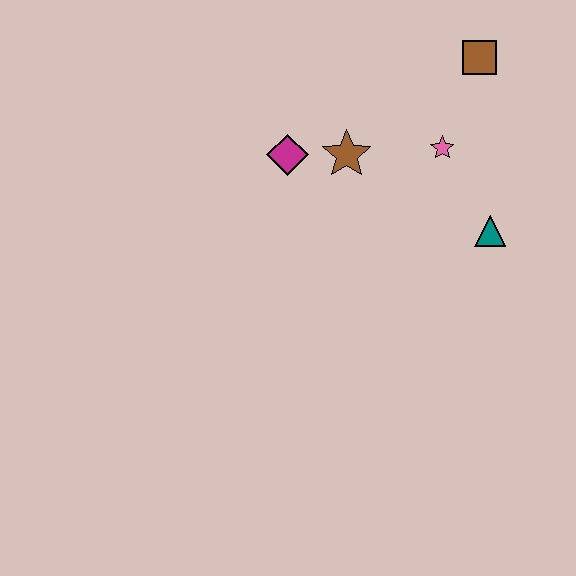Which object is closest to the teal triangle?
The pink star is closest to the teal triangle.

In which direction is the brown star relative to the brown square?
The brown star is to the left of the brown square.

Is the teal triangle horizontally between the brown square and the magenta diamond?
No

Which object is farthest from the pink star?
The magenta diamond is farthest from the pink star.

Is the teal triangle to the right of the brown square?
Yes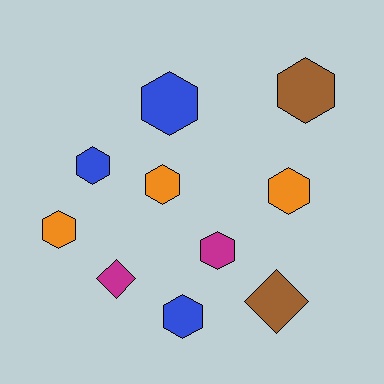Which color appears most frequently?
Blue, with 3 objects.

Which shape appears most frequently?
Hexagon, with 8 objects.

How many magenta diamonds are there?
There is 1 magenta diamond.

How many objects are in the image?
There are 10 objects.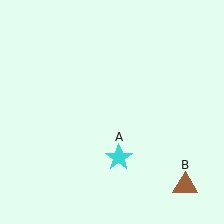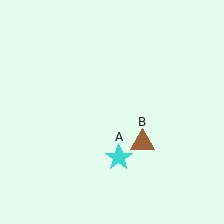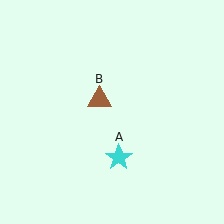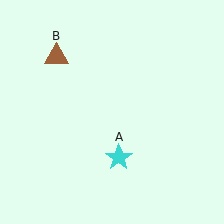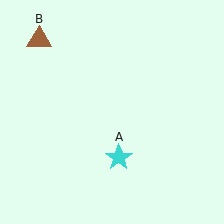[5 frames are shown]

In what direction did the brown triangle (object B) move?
The brown triangle (object B) moved up and to the left.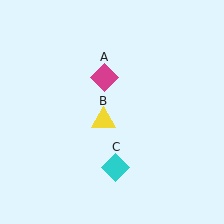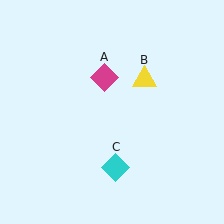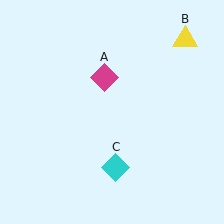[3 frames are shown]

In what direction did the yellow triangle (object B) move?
The yellow triangle (object B) moved up and to the right.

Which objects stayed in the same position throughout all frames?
Magenta diamond (object A) and cyan diamond (object C) remained stationary.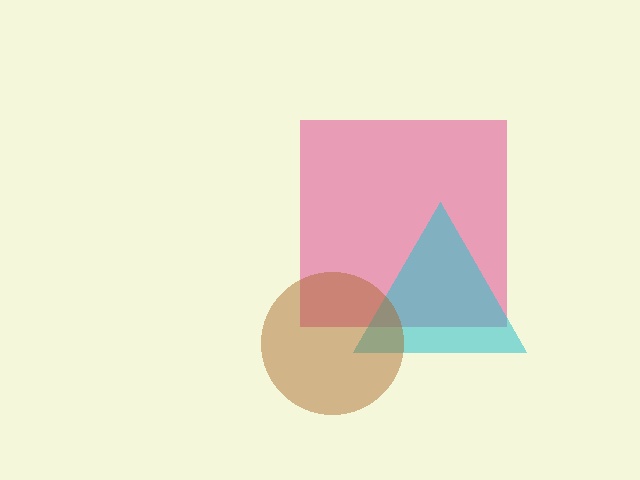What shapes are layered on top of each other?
The layered shapes are: a pink square, a cyan triangle, a brown circle.